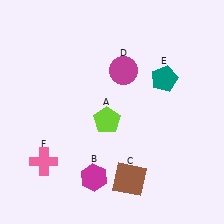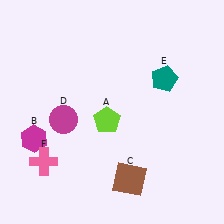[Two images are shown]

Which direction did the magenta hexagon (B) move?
The magenta hexagon (B) moved left.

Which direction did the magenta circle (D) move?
The magenta circle (D) moved left.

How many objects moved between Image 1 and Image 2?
2 objects moved between the two images.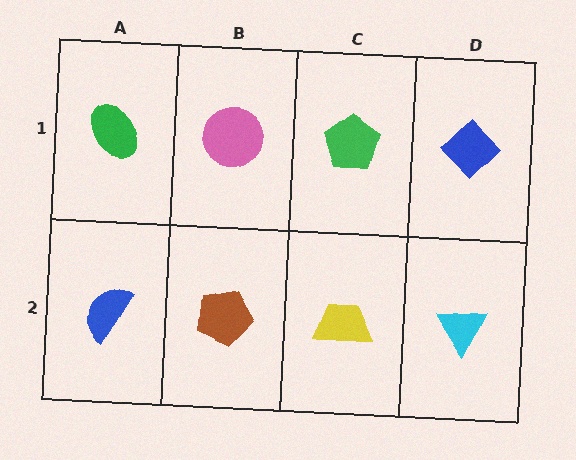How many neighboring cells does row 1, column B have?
3.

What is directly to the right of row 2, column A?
A brown pentagon.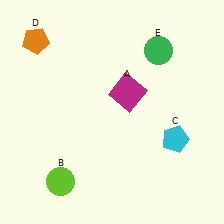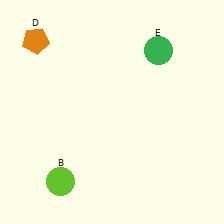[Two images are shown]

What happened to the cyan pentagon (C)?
The cyan pentagon (C) was removed in Image 2. It was in the bottom-right area of Image 1.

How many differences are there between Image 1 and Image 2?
There are 2 differences between the two images.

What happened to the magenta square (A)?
The magenta square (A) was removed in Image 2. It was in the top-right area of Image 1.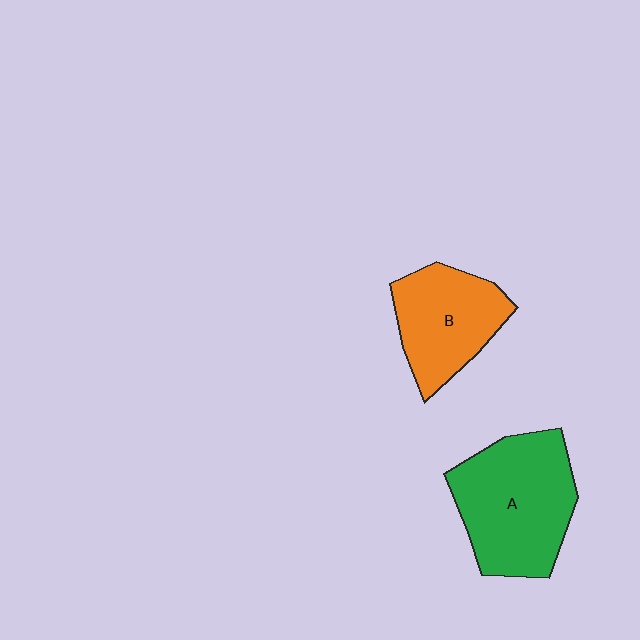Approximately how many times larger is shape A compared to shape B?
Approximately 1.4 times.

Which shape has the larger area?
Shape A (green).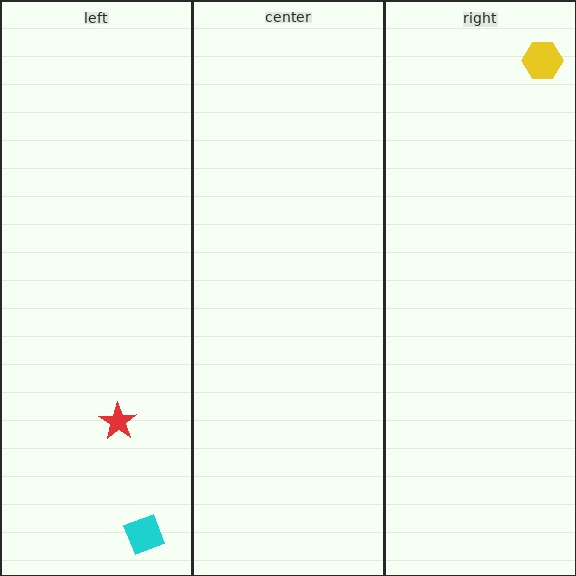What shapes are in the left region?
The red star, the cyan diamond.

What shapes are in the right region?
The yellow hexagon.